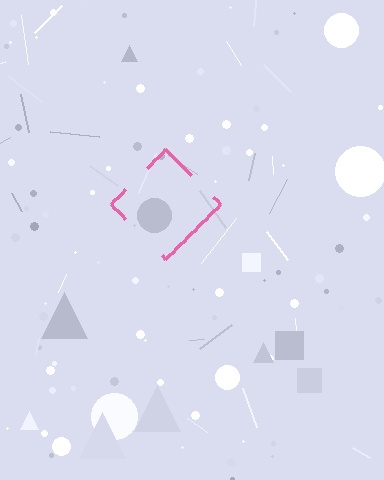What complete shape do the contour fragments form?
The contour fragments form a diamond.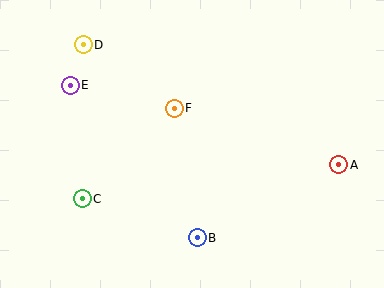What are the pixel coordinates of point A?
Point A is at (339, 165).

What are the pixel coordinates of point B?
Point B is at (197, 238).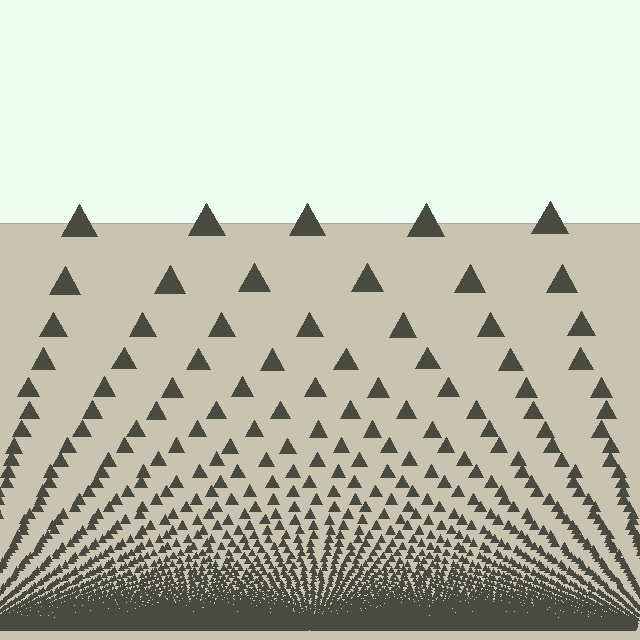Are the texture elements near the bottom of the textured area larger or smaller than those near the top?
Smaller. The gradient is inverted — elements near the bottom are smaller and denser.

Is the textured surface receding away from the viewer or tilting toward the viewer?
The surface appears to tilt toward the viewer. Texture elements get larger and sparser toward the top.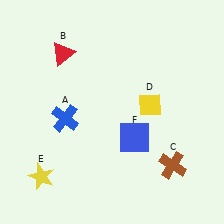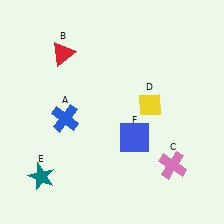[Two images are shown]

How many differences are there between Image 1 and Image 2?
There are 2 differences between the two images.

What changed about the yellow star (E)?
In Image 1, E is yellow. In Image 2, it changed to teal.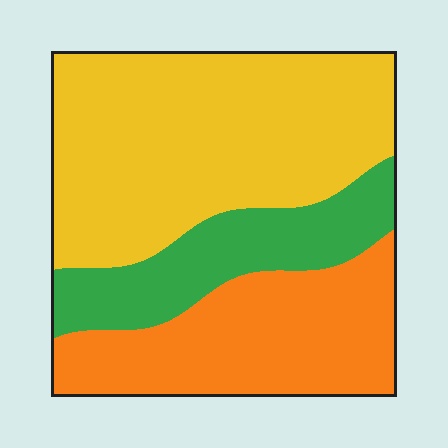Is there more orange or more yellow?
Yellow.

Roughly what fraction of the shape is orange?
Orange takes up about one third (1/3) of the shape.